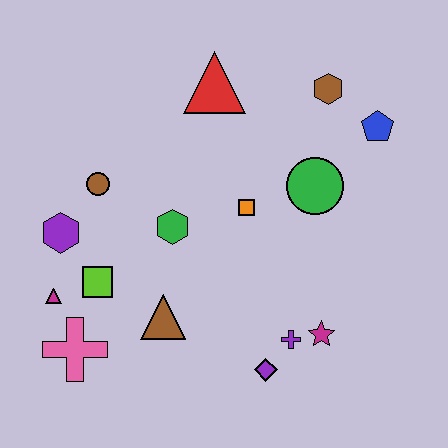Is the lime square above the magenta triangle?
Yes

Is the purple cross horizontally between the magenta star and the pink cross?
Yes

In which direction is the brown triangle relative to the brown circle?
The brown triangle is below the brown circle.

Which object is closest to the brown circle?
The purple hexagon is closest to the brown circle.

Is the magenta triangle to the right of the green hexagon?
No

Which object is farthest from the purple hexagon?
The blue pentagon is farthest from the purple hexagon.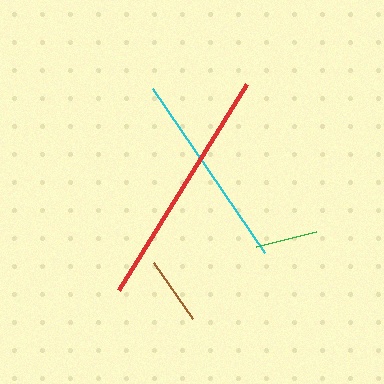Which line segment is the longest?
The red line is the longest at approximately 243 pixels.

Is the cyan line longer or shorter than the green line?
The cyan line is longer than the green line.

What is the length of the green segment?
The green segment is approximately 62 pixels long.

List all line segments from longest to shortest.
From longest to shortest: red, cyan, brown, green.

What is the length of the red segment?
The red segment is approximately 243 pixels long.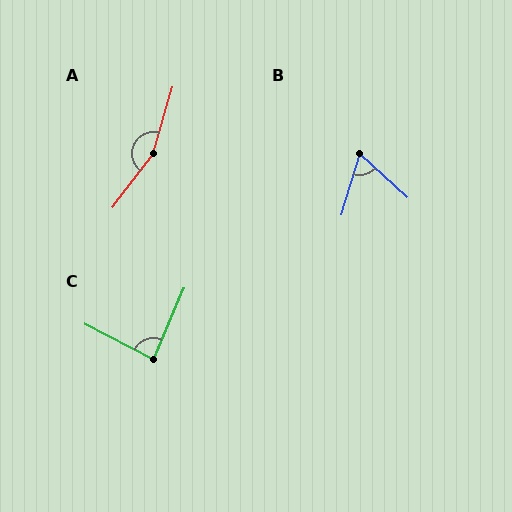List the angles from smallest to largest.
B (65°), C (86°), A (159°).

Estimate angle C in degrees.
Approximately 86 degrees.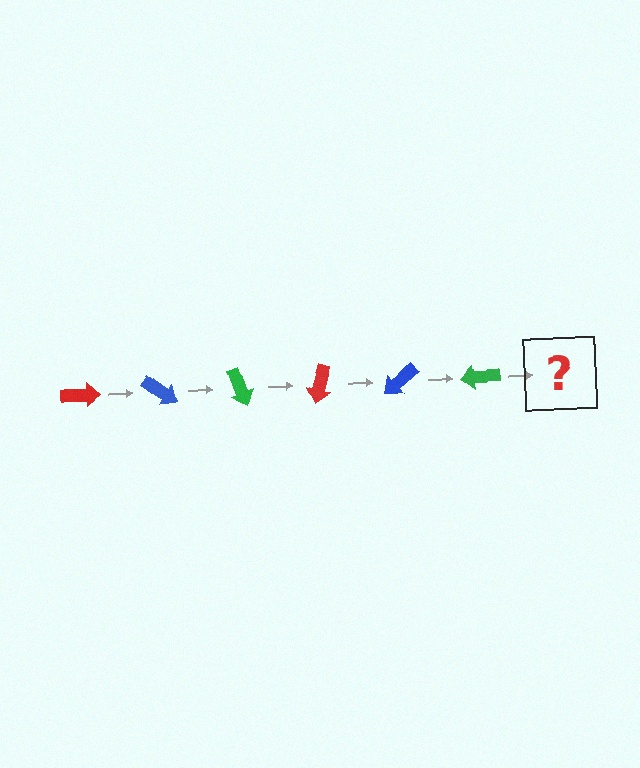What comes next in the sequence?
The next element should be a red arrow, rotated 210 degrees from the start.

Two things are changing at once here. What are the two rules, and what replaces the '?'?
The two rules are that it rotates 35 degrees each step and the color cycles through red, blue, and green. The '?' should be a red arrow, rotated 210 degrees from the start.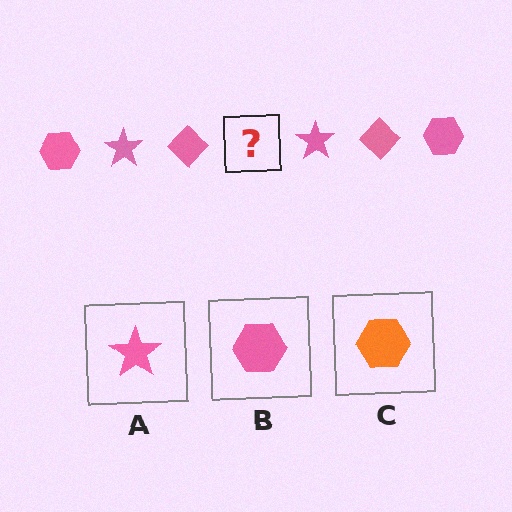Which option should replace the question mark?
Option B.